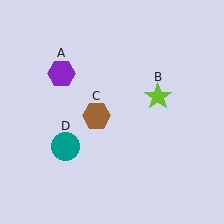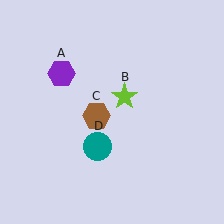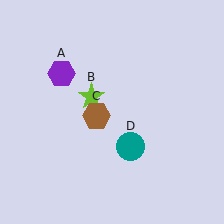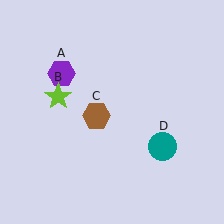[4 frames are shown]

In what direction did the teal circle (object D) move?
The teal circle (object D) moved right.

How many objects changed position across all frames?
2 objects changed position: lime star (object B), teal circle (object D).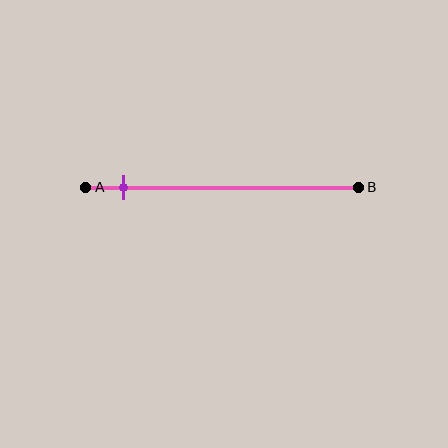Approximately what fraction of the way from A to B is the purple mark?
The purple mark is approximately 15% of the way from A to B.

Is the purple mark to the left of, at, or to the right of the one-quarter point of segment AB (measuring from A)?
The purple mark is to the left of the one-quarter point of segment AB.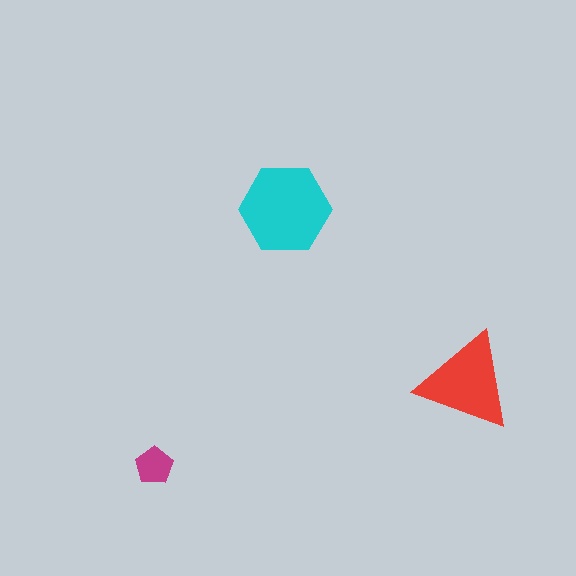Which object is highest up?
The cyan hexagon is topmost.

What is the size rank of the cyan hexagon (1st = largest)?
1st.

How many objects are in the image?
There are 3 objects in the image.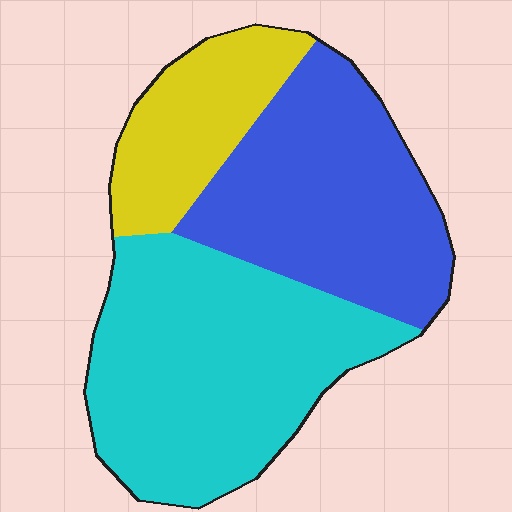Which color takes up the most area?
Cyan, at roughly 45%.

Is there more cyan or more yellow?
Cyan.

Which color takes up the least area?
Yellow, at roughly 20%.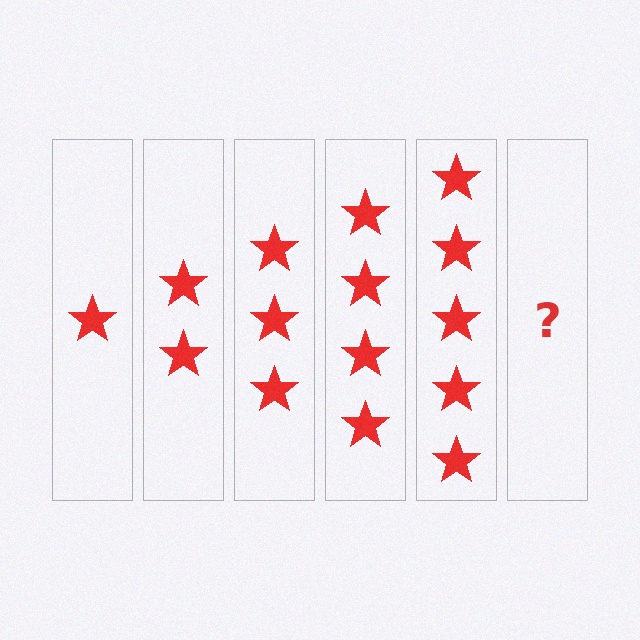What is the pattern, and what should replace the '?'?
The pattern is that each step adds one more star. The '?' should be 6 stars.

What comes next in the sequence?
The next element should be 6 stars.